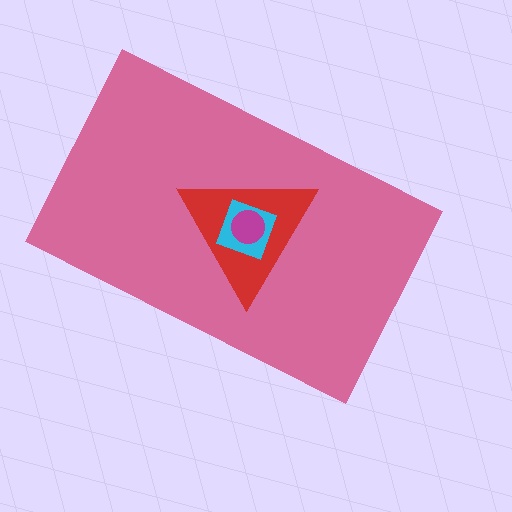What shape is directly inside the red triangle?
The cyan square.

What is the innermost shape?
The magenta circle.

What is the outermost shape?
The pink rectangle.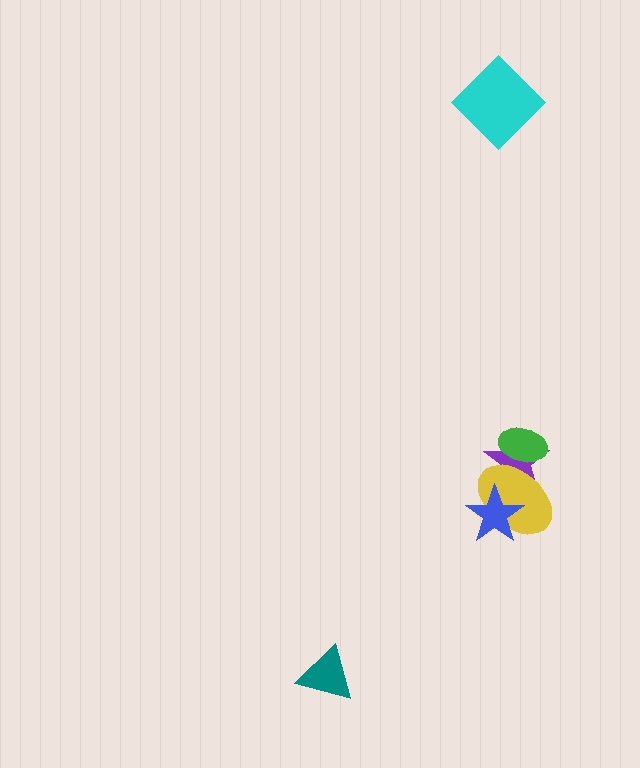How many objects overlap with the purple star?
3 objects overlap with the purple star.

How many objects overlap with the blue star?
2 objects overlap with the blue star.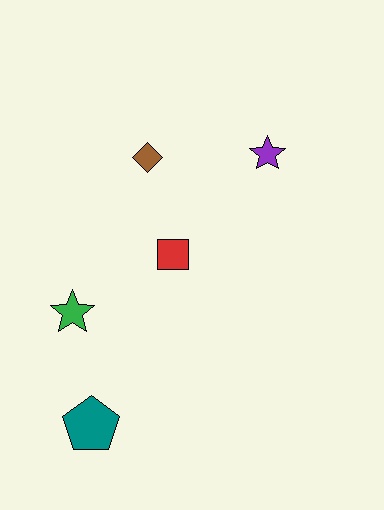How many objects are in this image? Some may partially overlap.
There are 5 objects.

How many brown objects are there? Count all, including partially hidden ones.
There is 1 brown object.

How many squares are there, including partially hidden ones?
There is 1 square.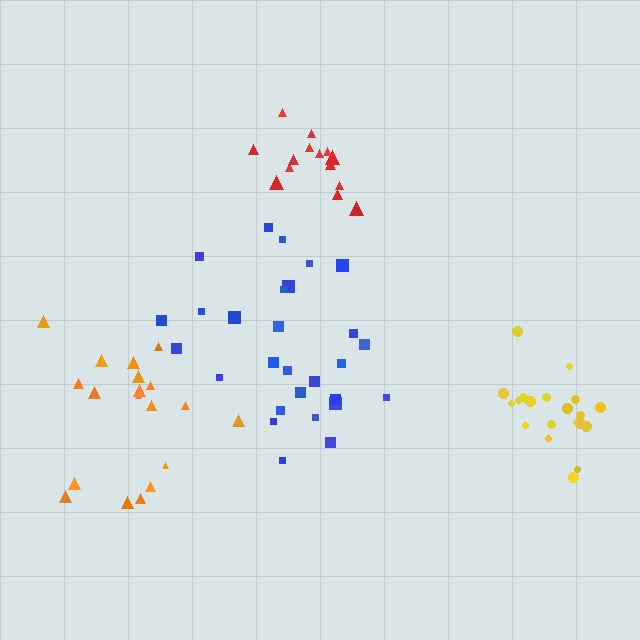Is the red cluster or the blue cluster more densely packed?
Red.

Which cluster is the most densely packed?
Yellow.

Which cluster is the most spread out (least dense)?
Orange.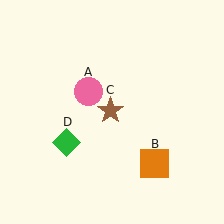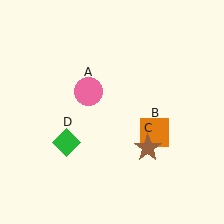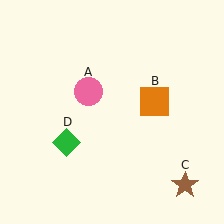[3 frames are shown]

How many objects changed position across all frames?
2 objects changed position: orange square (object B), brown star (object C).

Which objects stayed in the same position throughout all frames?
Pink circle (object A) and green diamond (object D) remained stationary.